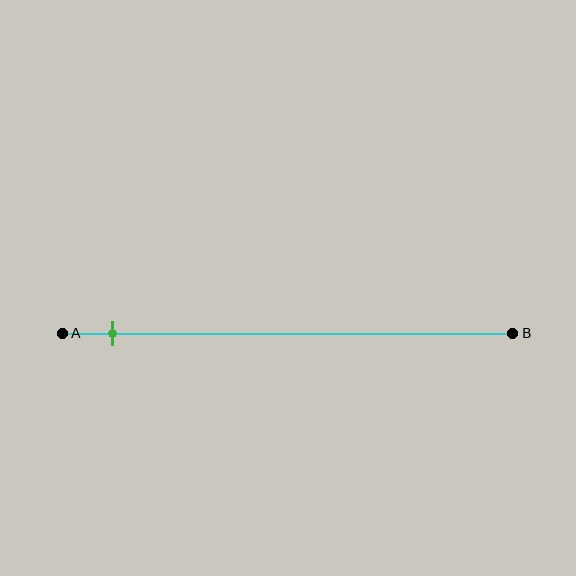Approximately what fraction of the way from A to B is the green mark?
The green mark is approximately 10% of the way from A to B.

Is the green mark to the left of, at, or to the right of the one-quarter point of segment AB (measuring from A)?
The green mark is to the left of the one-quarter point of segment AB.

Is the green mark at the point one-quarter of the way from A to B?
No, the mark is at about 10% from A, not at the 25% one-quarter point.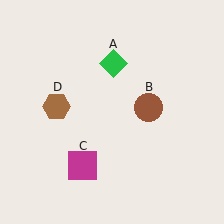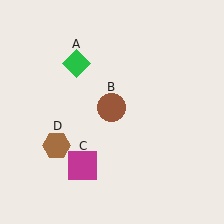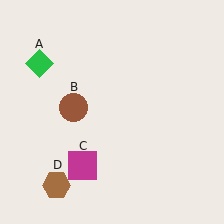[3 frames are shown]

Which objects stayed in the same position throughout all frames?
Magenta square (object C) remained stationary.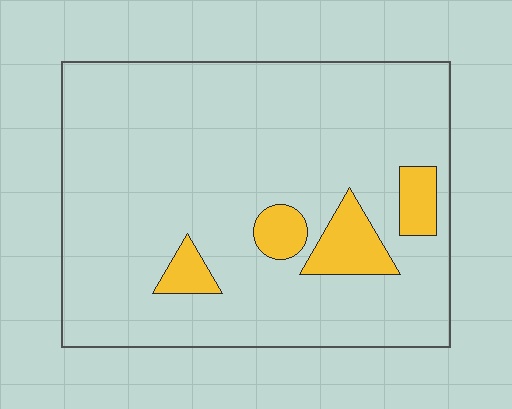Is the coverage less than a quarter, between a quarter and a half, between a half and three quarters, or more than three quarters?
Less than a quarter.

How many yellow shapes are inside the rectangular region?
4.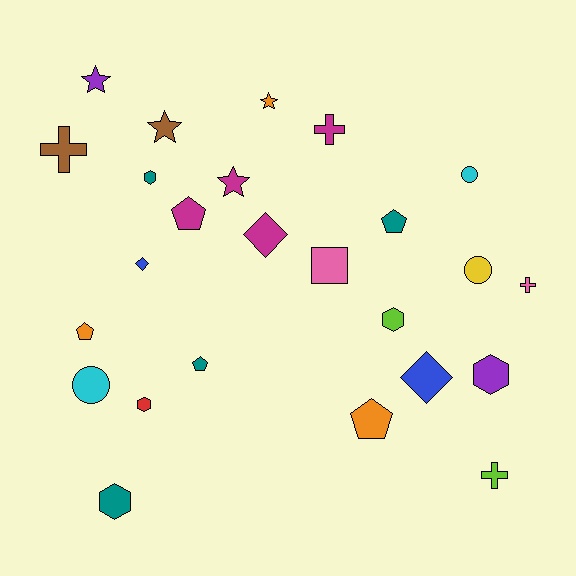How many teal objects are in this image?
There are 4 teal objects.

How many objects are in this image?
There are 25 objects.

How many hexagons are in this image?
There are 5 hexagons.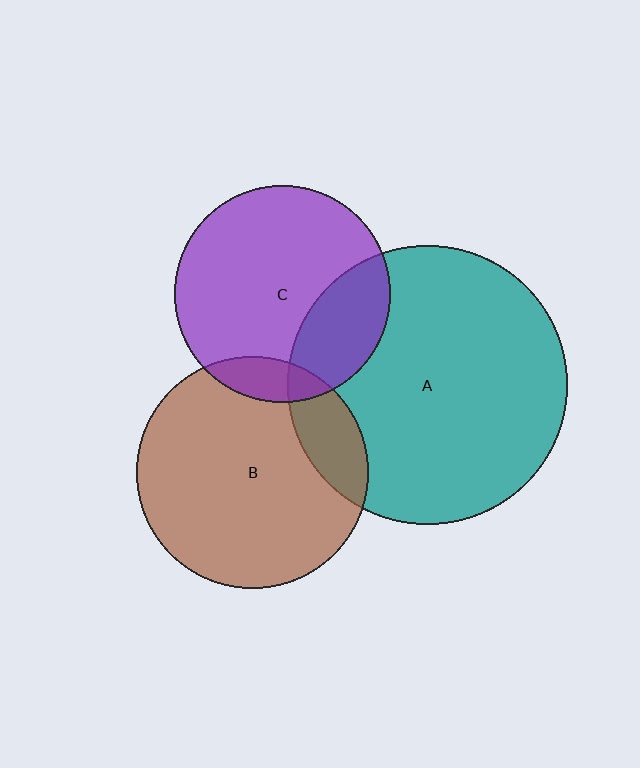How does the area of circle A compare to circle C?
Approximately 1.7 times.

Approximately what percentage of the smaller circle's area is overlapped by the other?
Approximately 25%.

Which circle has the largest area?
Circle A (teal).